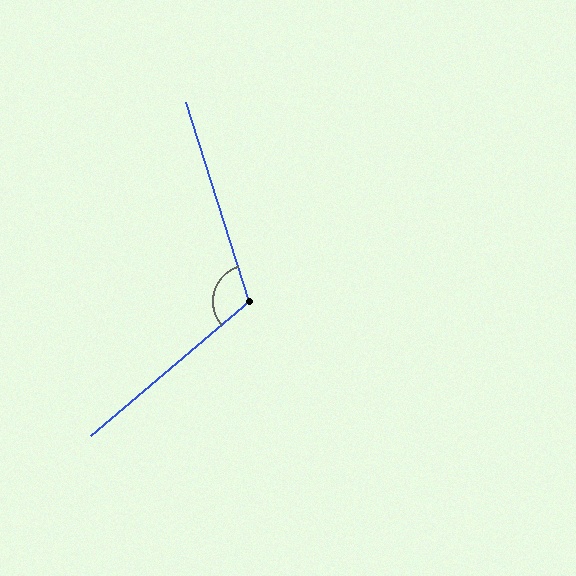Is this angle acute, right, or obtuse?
It is obtuse.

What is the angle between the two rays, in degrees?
Approximately 113 degrees.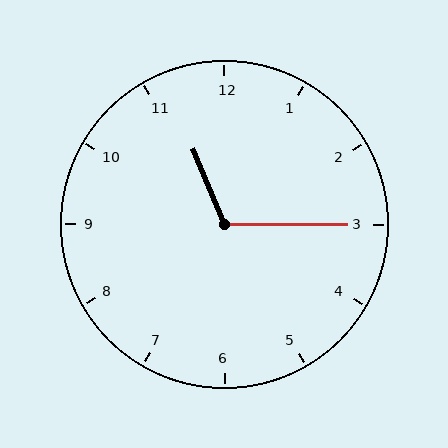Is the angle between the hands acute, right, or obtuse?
It is obtuse.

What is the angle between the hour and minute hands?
Approximately 112 degrees.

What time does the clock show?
11:15.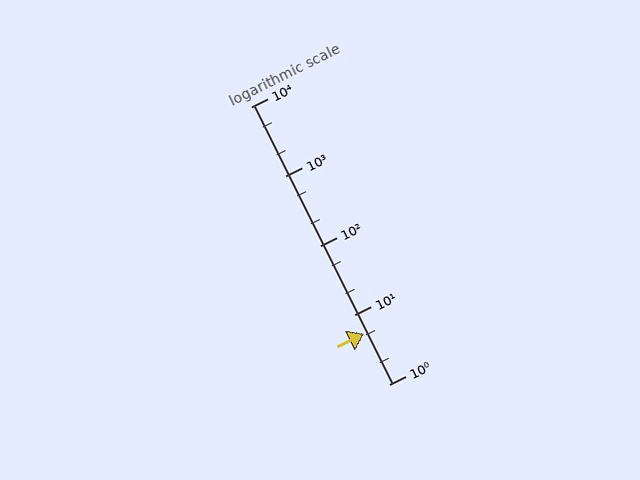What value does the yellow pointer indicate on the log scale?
The pointer indicates approximately 5.4.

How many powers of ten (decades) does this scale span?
The scale spans 4 decades, from 1 to 10000.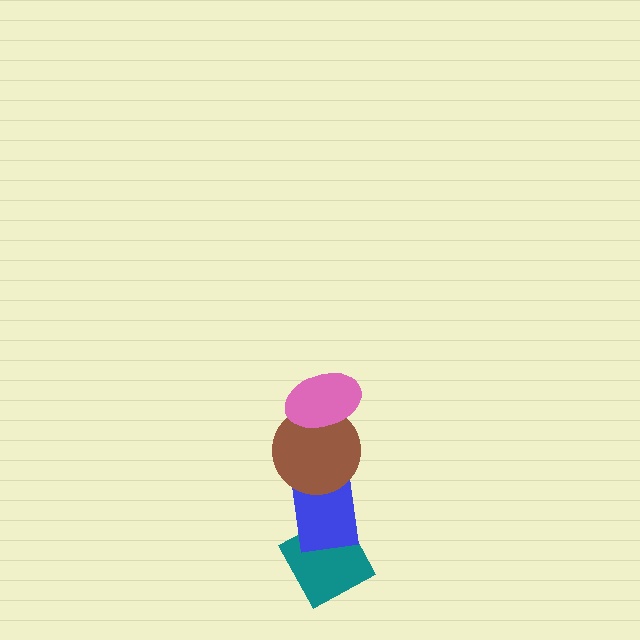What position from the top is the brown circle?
The brown circle is 2nd from the top.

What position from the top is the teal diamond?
The teal diamond is 4th from the top.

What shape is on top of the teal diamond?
The blue rectangle is on top of the teal diamond.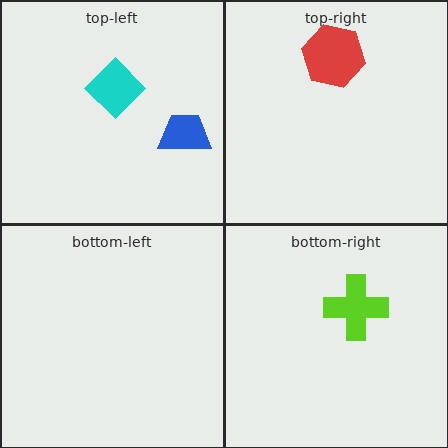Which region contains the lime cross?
The bottom-right region.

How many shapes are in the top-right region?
1.